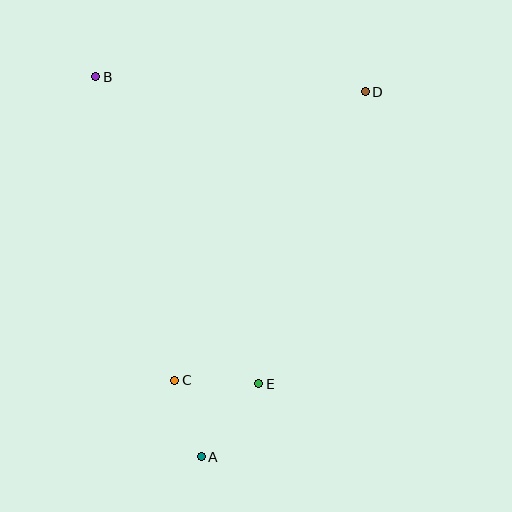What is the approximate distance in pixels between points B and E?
The distance between B and E is approximately 348 pixels.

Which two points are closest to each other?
Points A and C are closest to each other.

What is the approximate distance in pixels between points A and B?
The distance between A and B is approximately 395 pixels.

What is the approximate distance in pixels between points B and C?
The distance between B and C is approximately 314 pixels.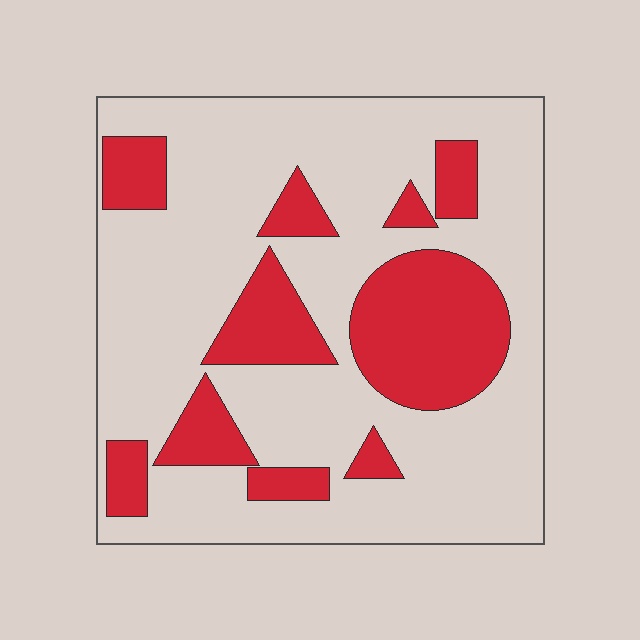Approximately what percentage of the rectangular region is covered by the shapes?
Approximately 25%.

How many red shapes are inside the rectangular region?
10.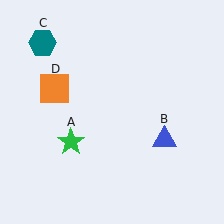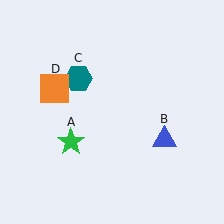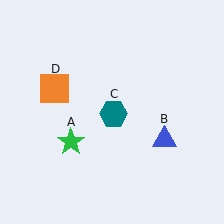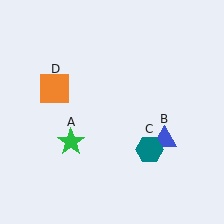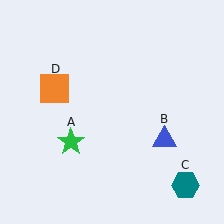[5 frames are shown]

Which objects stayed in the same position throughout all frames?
Green star (object A) and blue triangle (object B) and orange square (object D) remained stationary.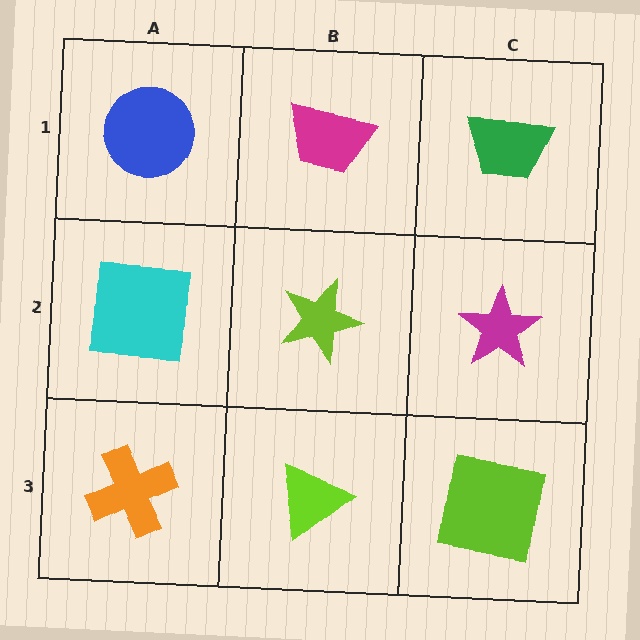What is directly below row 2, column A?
An orange cross.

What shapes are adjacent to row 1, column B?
A lime star (row 2, column B), a blue circle (row 1, column A), a green trapezoid (row 1, column C).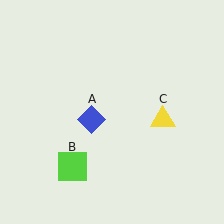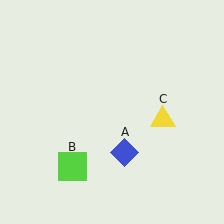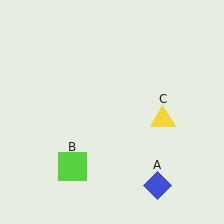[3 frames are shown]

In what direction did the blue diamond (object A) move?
The blue diamond (object A) moved down and to the right.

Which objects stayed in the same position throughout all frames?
Lime square (object B) and yellow triangle (object C) remained stationary.